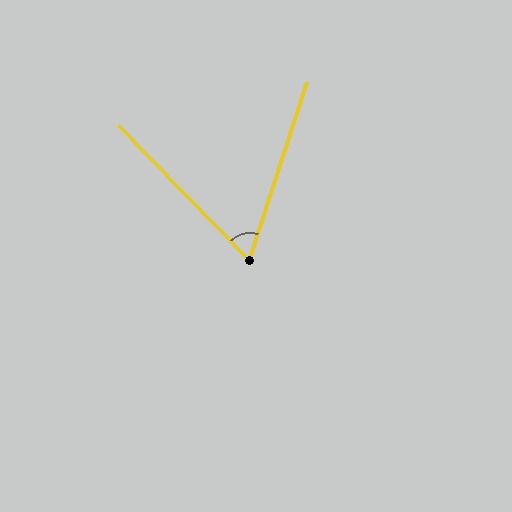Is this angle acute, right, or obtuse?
It is acute.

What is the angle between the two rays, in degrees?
Approximately 62 degrees.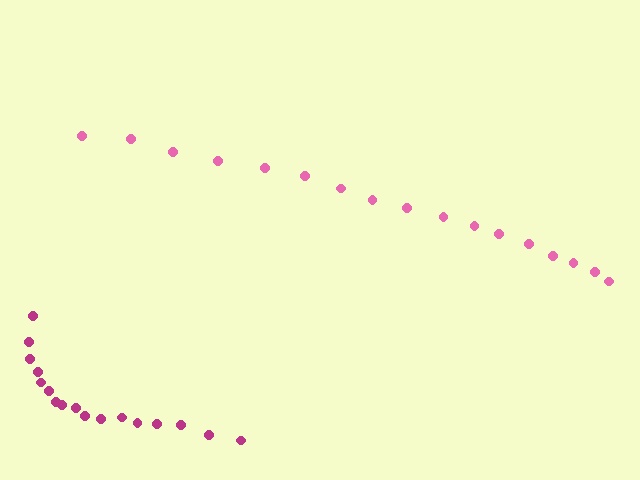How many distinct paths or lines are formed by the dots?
There are 2 distinct paths.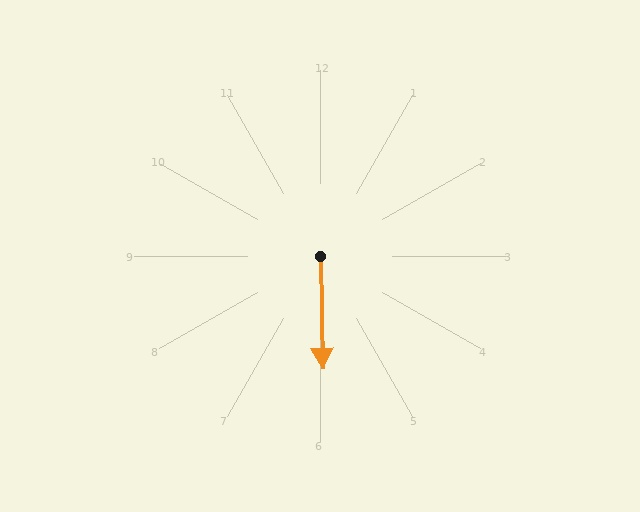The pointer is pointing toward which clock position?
Roughly 6 o'clock.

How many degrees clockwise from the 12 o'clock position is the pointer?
Approximately 179 degrees.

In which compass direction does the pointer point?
South.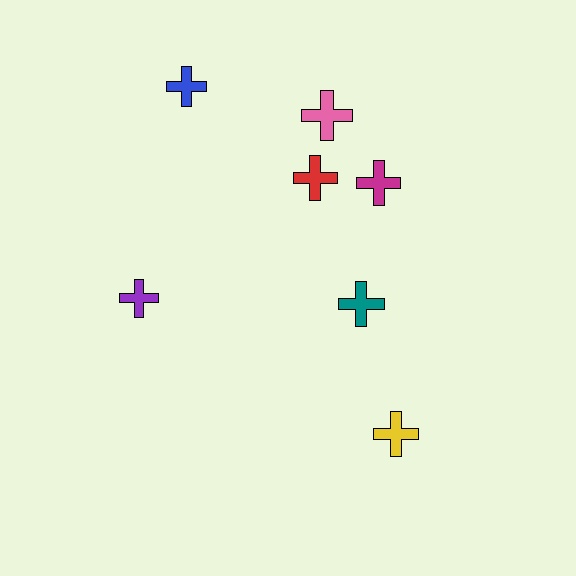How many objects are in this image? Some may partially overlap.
There are 7 objects.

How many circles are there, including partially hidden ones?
There are no circles.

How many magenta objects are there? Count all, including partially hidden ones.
There is 1 magenta object.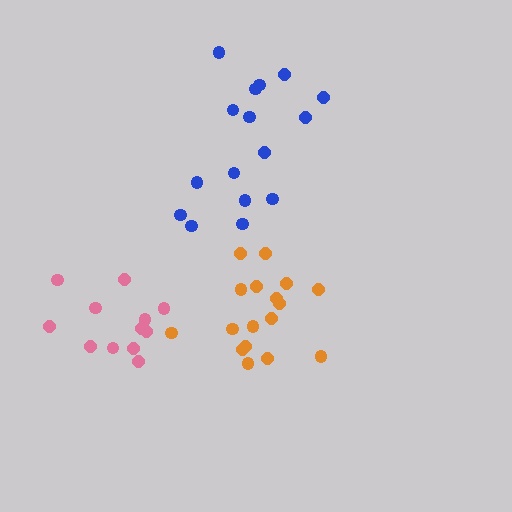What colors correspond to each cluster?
The clusters are colored: orange, pink, blue.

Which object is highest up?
The blue cluster is topmost.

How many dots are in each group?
Group 1: 17 dots, Group 2: 12 dots, Group 3: 16 dots (45 total).